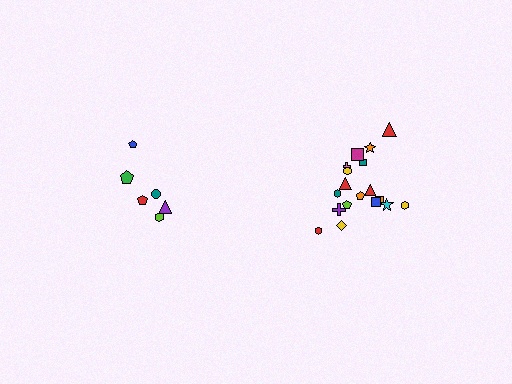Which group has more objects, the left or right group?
The right group.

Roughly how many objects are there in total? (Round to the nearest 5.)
Roughly 25 objects in total.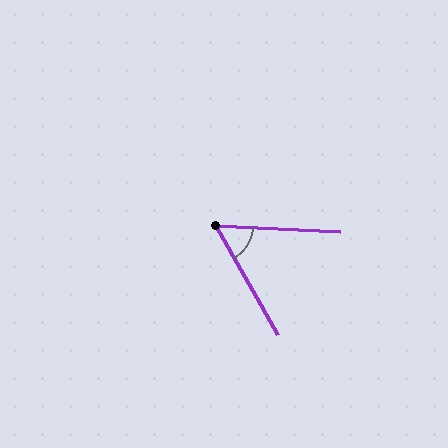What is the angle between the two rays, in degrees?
Approximately 58 degrees.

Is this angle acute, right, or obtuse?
It is acute.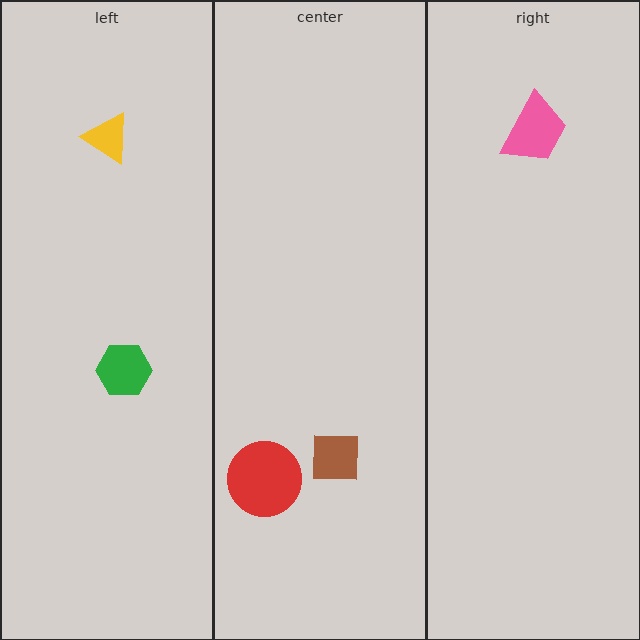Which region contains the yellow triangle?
The left region.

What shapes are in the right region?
The pink trapezoid.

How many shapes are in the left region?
2.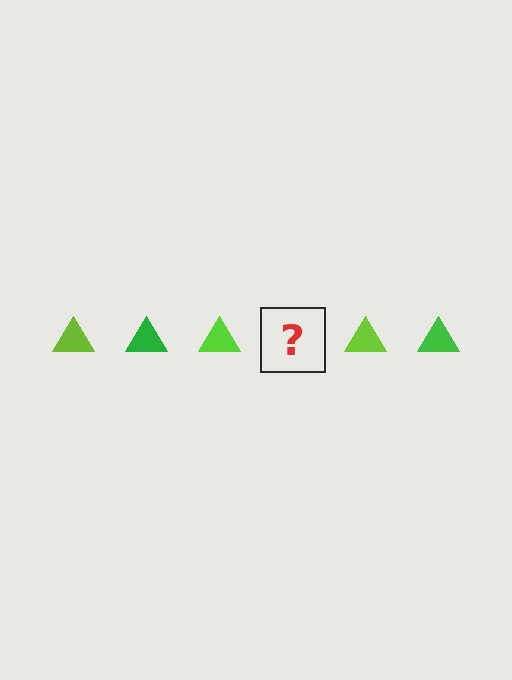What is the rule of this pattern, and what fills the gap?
The rule is that the pattern cycles through lime, green triangles. The gap should be filled with a green triangle.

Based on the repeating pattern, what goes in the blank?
The blank should be a green triangle.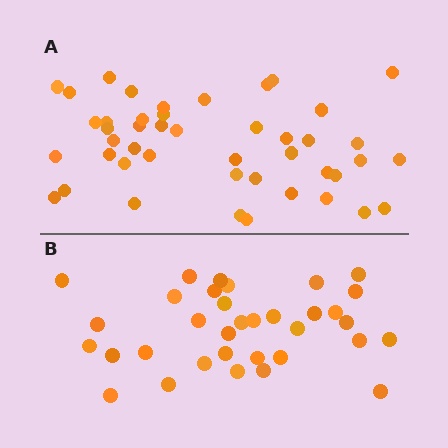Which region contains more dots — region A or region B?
Region A (the top region) has more dots.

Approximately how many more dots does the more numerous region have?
Region A has roughly 12 or so more dots than region B.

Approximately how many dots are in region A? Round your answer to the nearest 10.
About 40 dots. (The exact count is 45, which rounds to 40.)